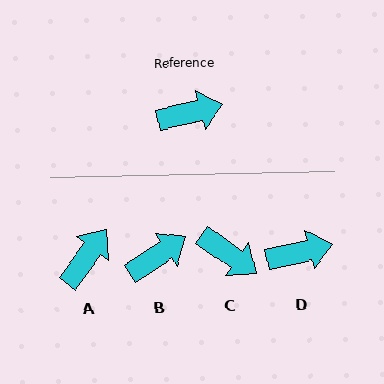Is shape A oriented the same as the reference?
No, it is off by about 40 degrees.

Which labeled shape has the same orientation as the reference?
D.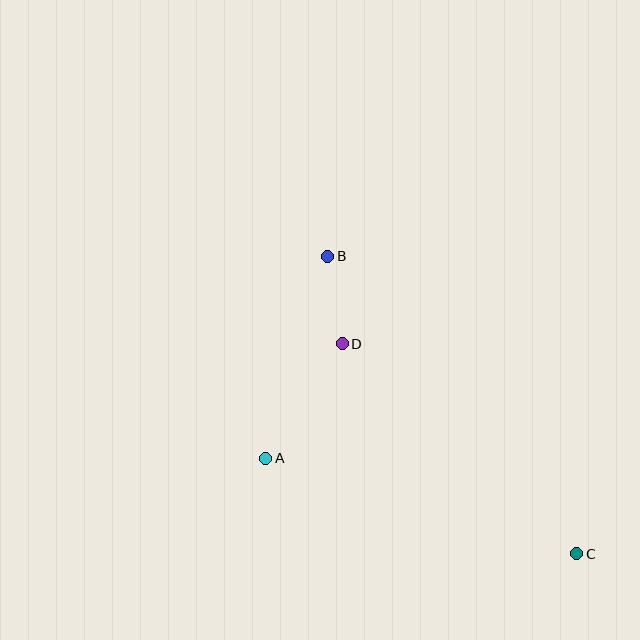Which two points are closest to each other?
Points B and D are closest to each other.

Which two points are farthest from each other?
Points B and C are farthest from each other.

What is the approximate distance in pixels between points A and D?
The distance between A and D is approximately 138 pixels.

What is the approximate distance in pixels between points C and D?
The distance between C and D is approximately 315 pixels.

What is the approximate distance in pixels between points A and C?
The distance between A and C is approximately 325 pixels.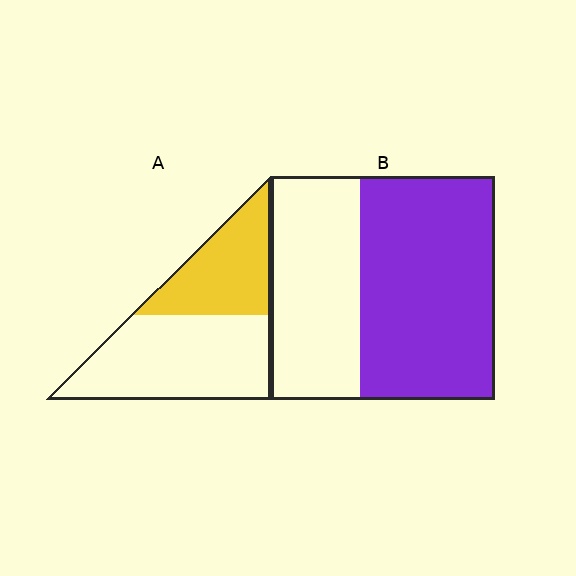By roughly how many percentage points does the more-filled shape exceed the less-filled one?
By roughly 20 percentage points (B over A).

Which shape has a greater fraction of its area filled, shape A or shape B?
Shape B.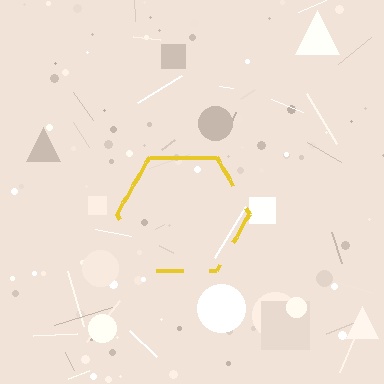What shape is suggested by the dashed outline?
The dashed outline suggests a hexagon.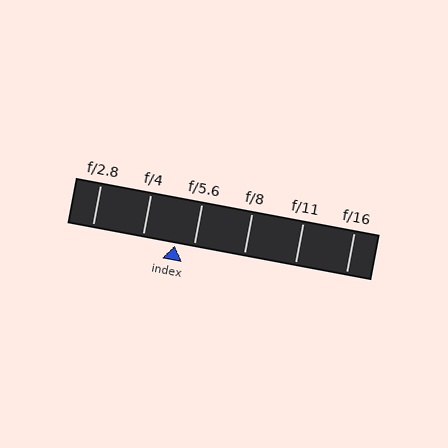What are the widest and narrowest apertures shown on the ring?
The widest aperture shown is f/2.8 and the narrowest is f/16.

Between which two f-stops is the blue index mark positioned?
The index mark is between f/4 and f/5.6.